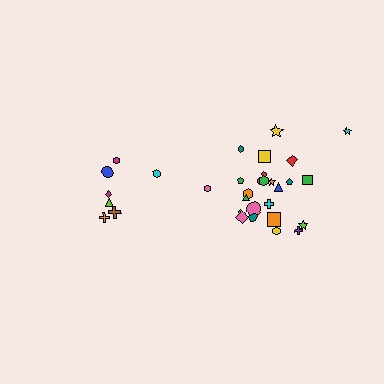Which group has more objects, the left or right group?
The right group.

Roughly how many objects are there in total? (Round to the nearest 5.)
Roughly 30 objects in total.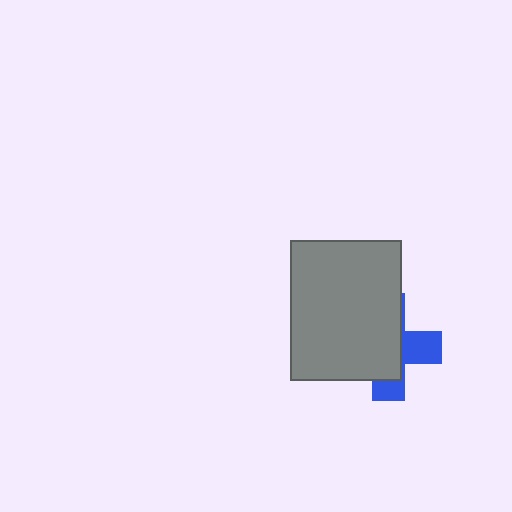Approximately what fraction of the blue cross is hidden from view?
Roughly 64% of the blue cross is hidden behind the gray rectangle.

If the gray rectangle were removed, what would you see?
You would see the complete blue cross.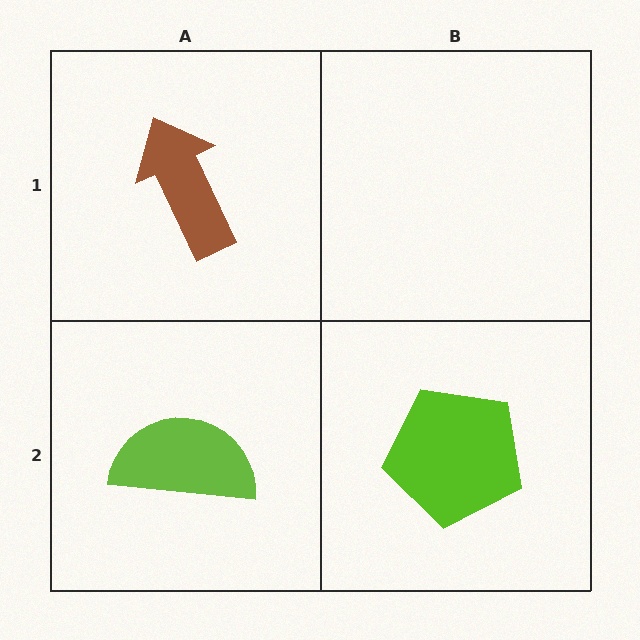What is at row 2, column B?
A lime pentagon.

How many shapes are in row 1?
1 shape.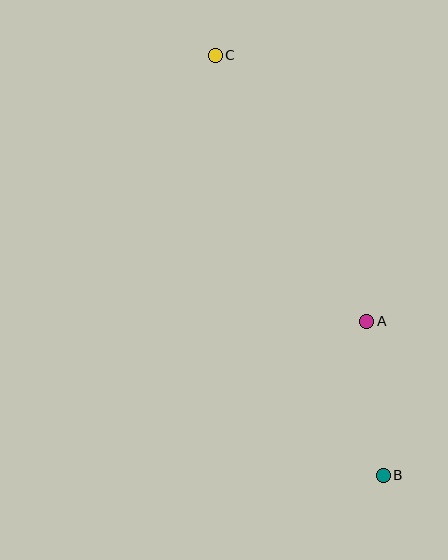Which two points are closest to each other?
Points A and B are closest to each other.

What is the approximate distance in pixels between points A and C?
The distance between A and C is approximately 306 pixels.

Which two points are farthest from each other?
Points B and C are farthest from each other.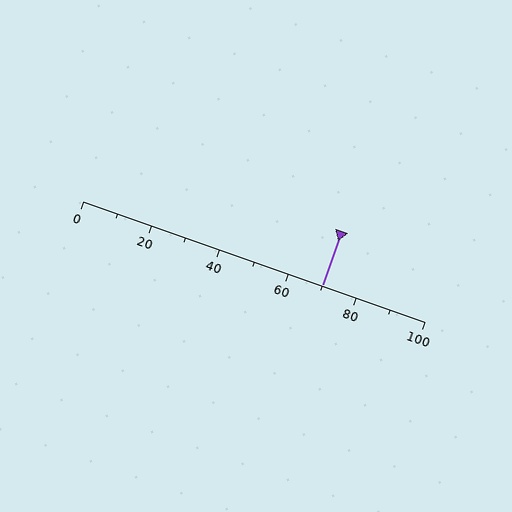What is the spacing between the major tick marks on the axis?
The major ticks are spaced 20 apart.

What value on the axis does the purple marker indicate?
The marker indicates approximately 70.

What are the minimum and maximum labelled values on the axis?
The axis runs from 0 to 100.